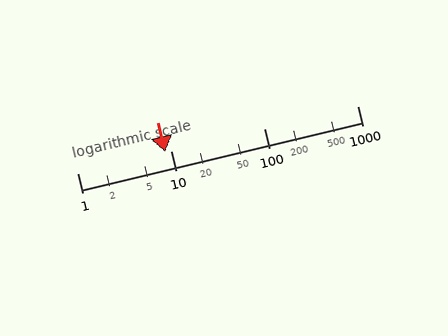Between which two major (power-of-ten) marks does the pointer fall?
The pointer is between 1 and 10.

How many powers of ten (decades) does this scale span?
The scale spans 3 decades, from 1 to 1000.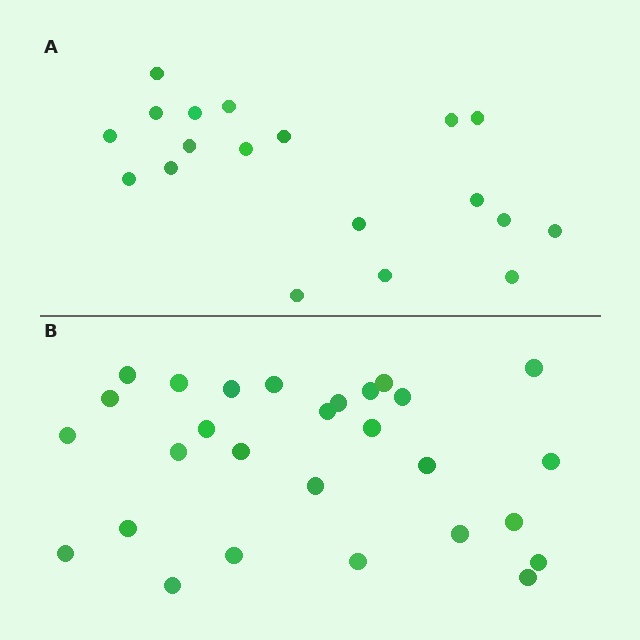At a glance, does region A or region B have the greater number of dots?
Region B (the bottom region) has more dots.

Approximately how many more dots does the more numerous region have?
Region B has roughly 8 or so more dots than region A.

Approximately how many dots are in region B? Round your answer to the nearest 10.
About 30 dots. (The exact count is 28, which rounds to 30.)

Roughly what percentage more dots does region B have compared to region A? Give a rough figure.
About 45% more.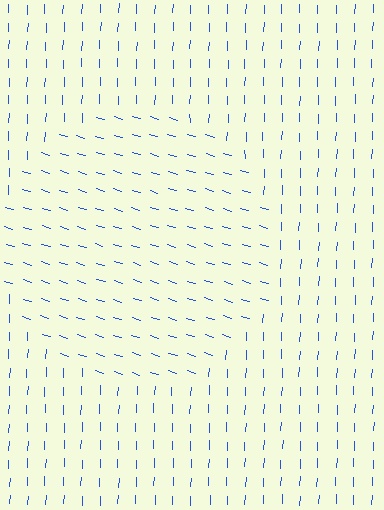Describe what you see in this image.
The image is filled with small blue line segments. A circle region in the image has lines oriented differently from the surrounding lines, creating a visible texture boundary.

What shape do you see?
I see a circle.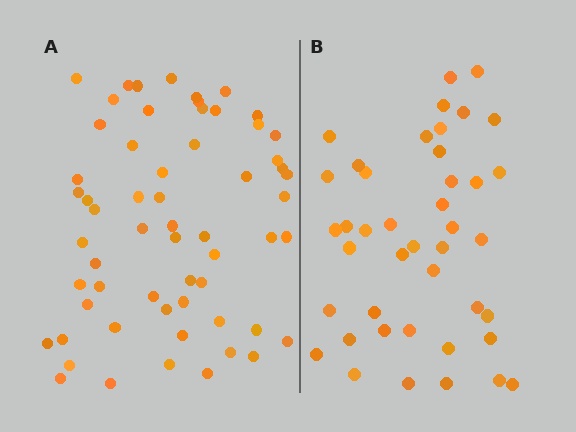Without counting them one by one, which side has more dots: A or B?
Region A (the left region) has more dots.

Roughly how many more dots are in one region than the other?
Region A has approximately 20 more dots than region B.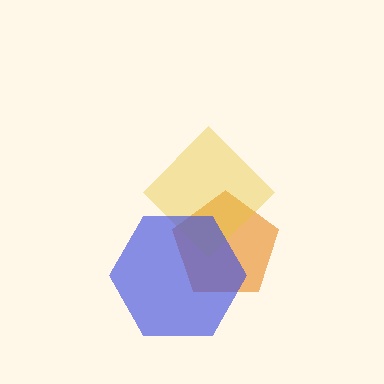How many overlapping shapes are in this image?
There are 3 overlapping shapes in the image.